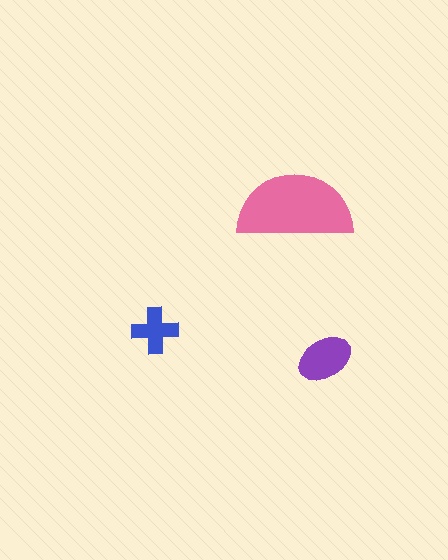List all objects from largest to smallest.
The pink semicircle, the purple ellipse, the blue cross.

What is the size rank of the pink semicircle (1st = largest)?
1st.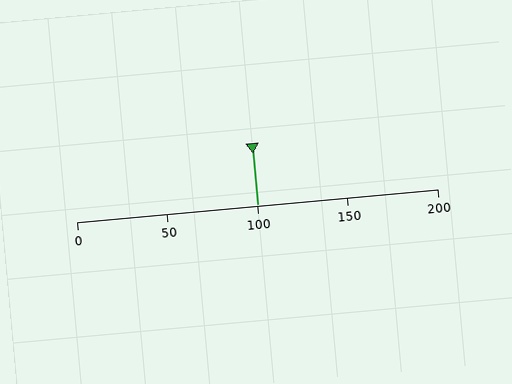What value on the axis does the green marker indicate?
The marker indicates approximately 100.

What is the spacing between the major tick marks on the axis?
The major ticks are spaced 50 apart.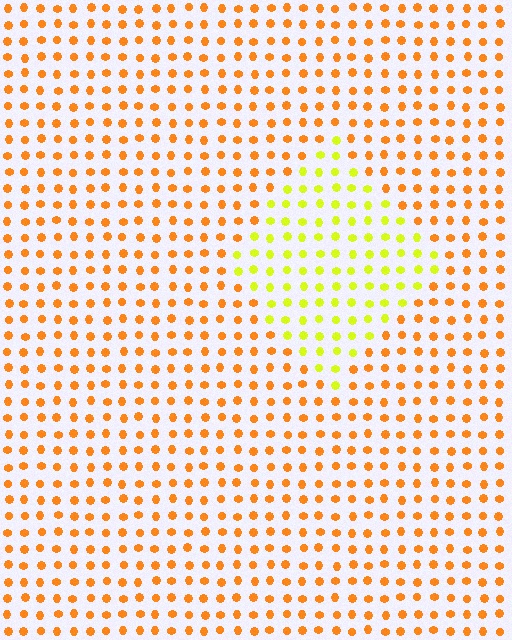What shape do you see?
I see a diamond.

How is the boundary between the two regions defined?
The boundary is defined purely by a slight shift in hue (about 41 degrees). Spacing, size, and orientation are identical on both sides.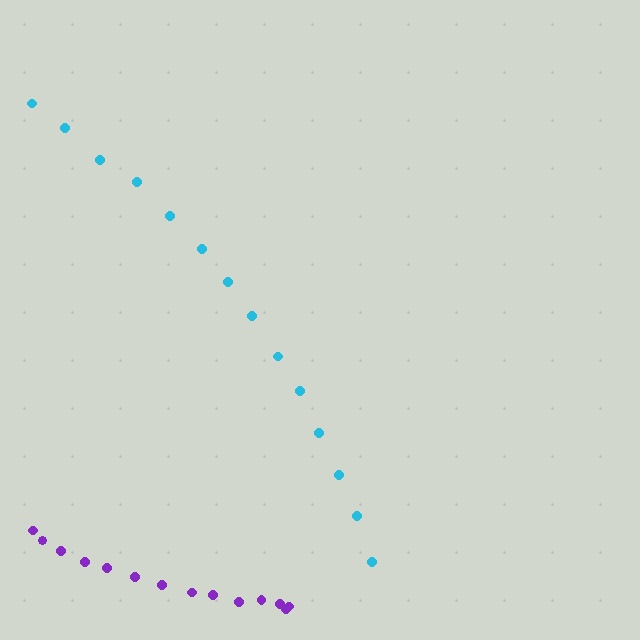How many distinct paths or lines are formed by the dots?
There are 2 distinct paths.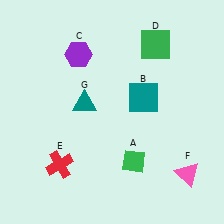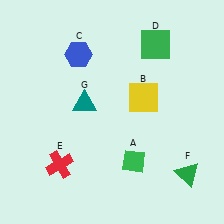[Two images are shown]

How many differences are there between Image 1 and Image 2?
There are 3 differences between the two images.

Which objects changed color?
B changed from teal to yellow. C changed from purple to blue. F changed from pink to green.